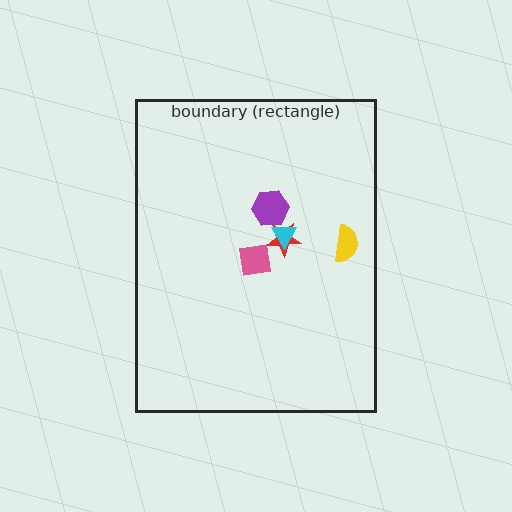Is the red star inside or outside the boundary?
Inside.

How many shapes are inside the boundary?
5 inside, 0 outside.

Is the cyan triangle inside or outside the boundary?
Inside.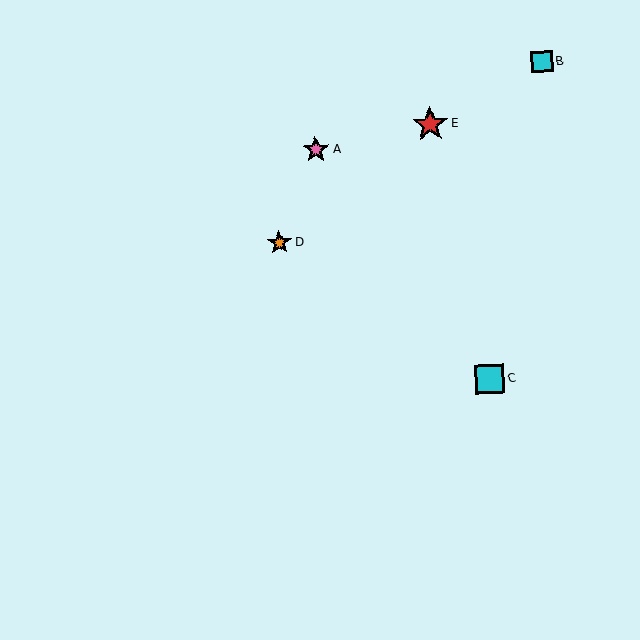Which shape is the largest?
The red star (labeled E) is the largest.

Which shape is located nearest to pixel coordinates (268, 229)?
The orange star (labeled D) at (279, 243) is nearest to that location.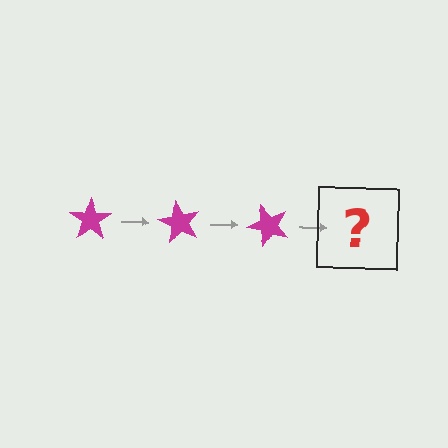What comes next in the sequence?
The next element should be a magenta star rotated 180 degrees.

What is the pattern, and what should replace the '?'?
The pattern is that the star rotates 60 degrees each step. The '?' should be a magenta star rotated 180 degrees.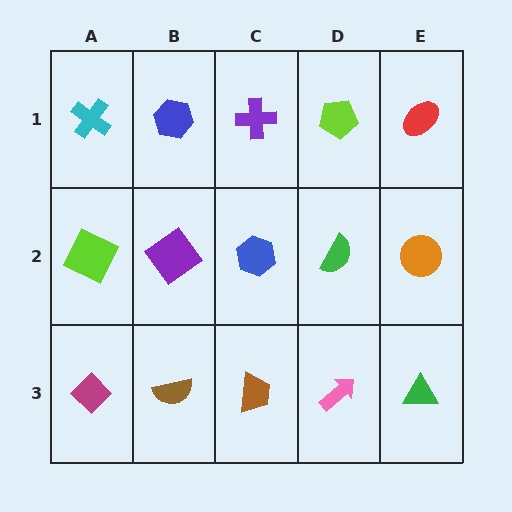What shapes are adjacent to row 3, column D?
A green semicircle (row 2, column D), a brown trapezoid (row 3, column C), a green triangle (row 3, column E).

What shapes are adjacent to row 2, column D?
A lime pentagon (row 1, column D), a pink arrow (row 3, column D), a blue hexagon (row 2, column C), an orange circle (row 2, column E).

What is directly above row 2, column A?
A cyan cross.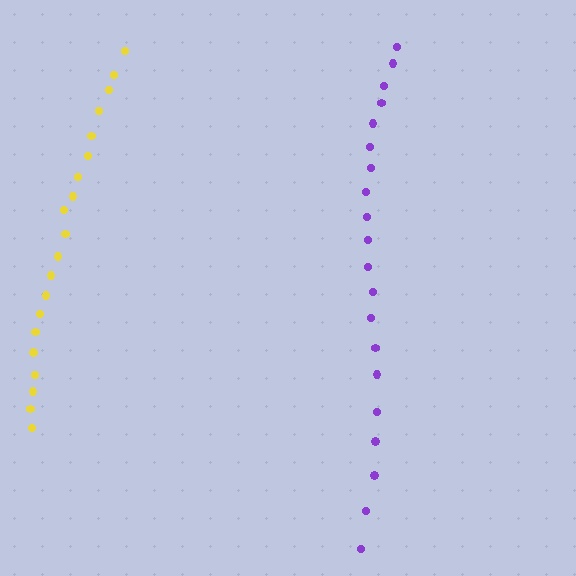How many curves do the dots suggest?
There are 2 distinct paths.